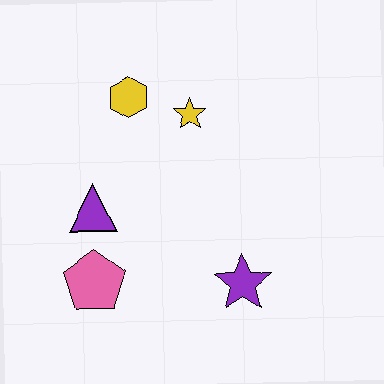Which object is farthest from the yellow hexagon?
The purple star is farthest from the yellow hexagon.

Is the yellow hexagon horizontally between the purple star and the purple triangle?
Yes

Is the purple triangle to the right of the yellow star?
No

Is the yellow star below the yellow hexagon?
Yes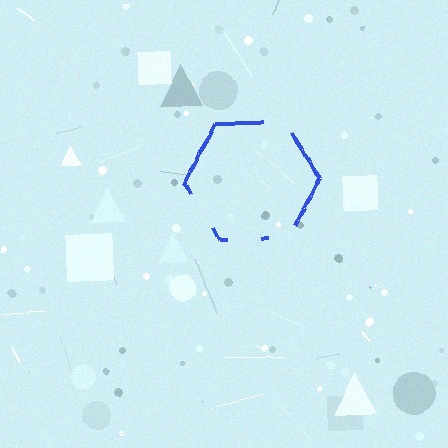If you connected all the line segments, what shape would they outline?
They would outline a hexagon.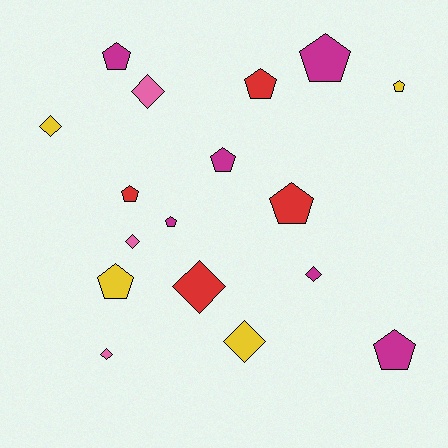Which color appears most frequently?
Magenta, with 6 objects.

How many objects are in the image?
There are 17 objects.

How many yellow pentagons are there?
There are 2 yellow pentagons.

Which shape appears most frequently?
Pentagon, with 10 objects.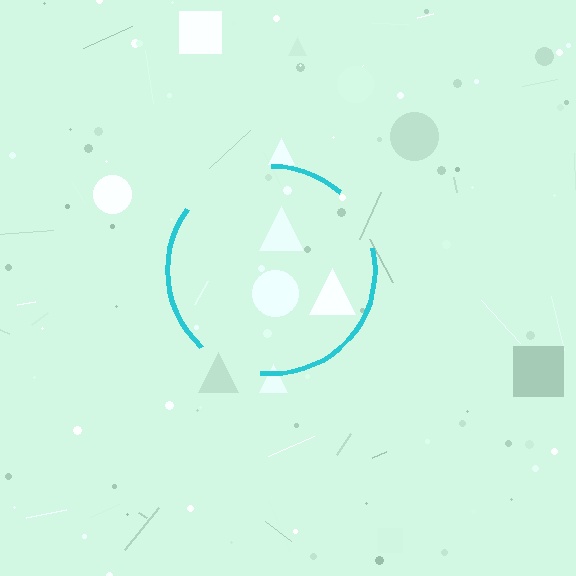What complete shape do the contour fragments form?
The contour fragments form a circle.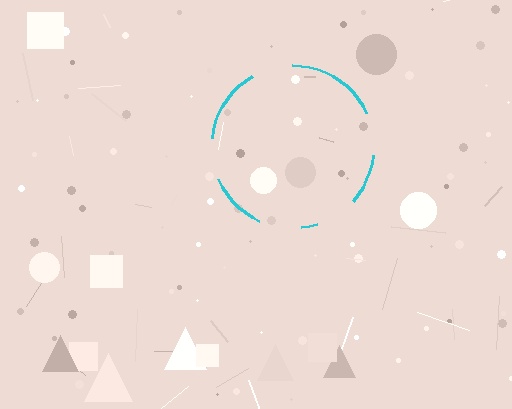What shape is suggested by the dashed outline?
The dashed outline suggests a circle.